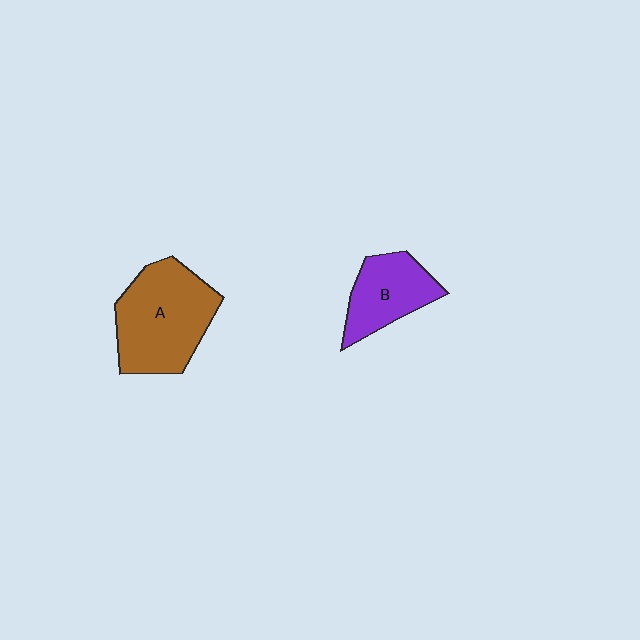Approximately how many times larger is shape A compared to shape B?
Approximately 1.6 times.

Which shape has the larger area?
Shape A (brown).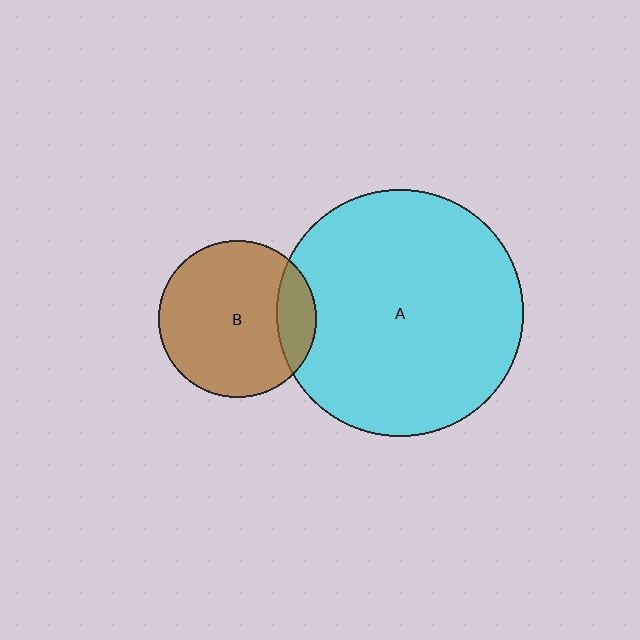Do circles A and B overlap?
Yes.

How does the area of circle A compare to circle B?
Approximately 2.4 times.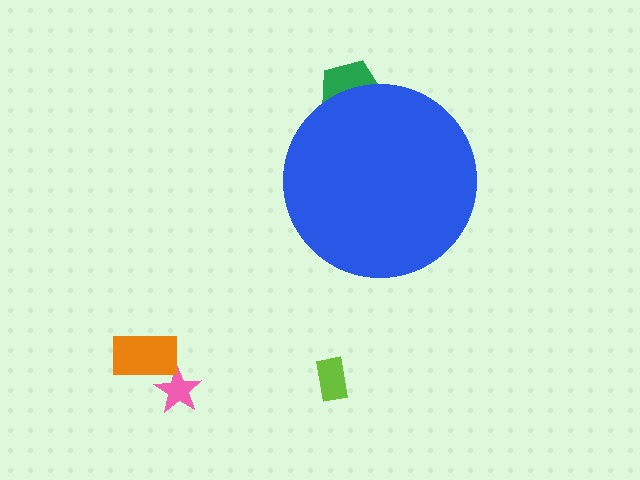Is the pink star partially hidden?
No, the pink star is fully visible.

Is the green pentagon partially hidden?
Yes, the green pentagon is partially hidden behind the blue circle.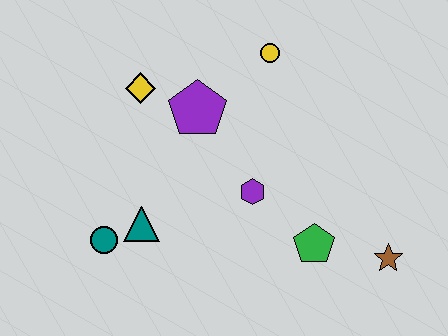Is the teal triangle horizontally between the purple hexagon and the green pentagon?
No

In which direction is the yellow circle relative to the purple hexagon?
The yellow circle is above the purple hexagon.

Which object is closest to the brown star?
The green pentagon is closest to the brown star.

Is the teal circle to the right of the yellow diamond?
No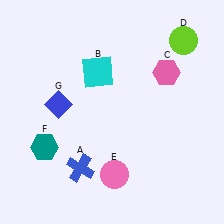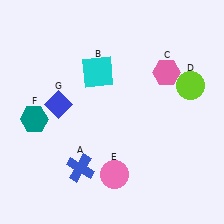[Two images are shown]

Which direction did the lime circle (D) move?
The lime circle (D) moved down.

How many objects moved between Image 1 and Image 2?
2 objects moved between the two images.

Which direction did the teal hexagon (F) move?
The teal hexagon (F) moved up.